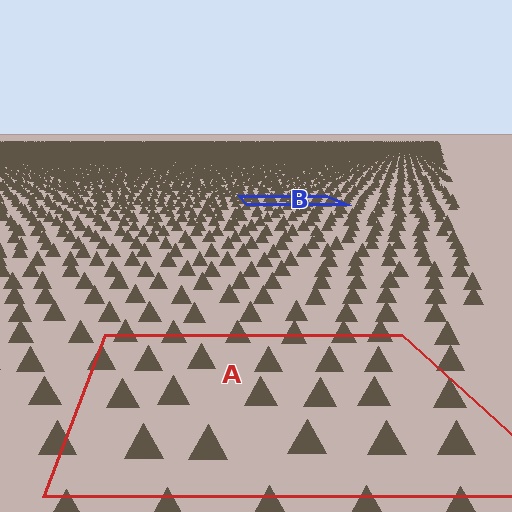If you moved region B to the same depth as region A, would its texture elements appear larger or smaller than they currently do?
They would appear larger. At a closer depth, the same texture elements are projected at a bigger on-screen size.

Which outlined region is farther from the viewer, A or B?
Region B is farther from the viewer — the texture elements inside it appear smaller and more densely packed.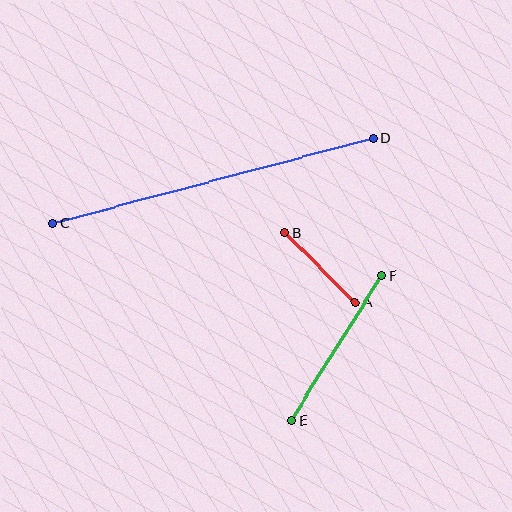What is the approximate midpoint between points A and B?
The midpoint is at approximately (320, 267) pixels.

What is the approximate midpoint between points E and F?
The midpoint is at approximately (337, 348) pixels.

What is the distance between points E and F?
The distance is approximately 171 pixels.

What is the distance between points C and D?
The distance is approximately 332 pixels.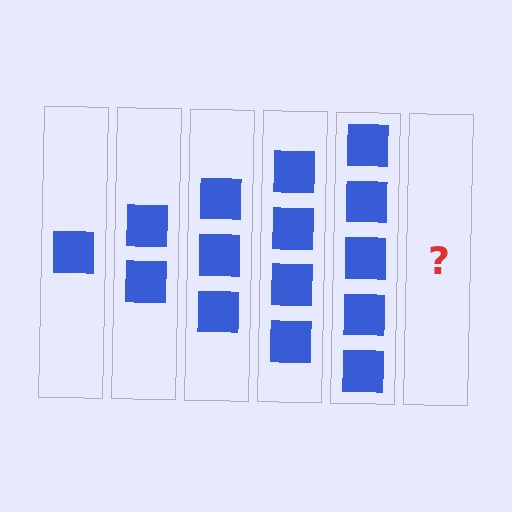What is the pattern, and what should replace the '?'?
The pattern is that each step adds one more square. The '?' should be 6 squares.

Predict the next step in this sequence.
The next step is 6 squares.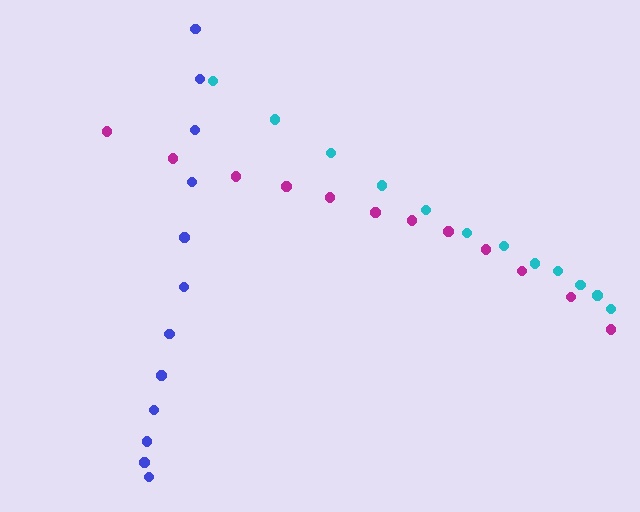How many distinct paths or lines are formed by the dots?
There are 3 distinct paths.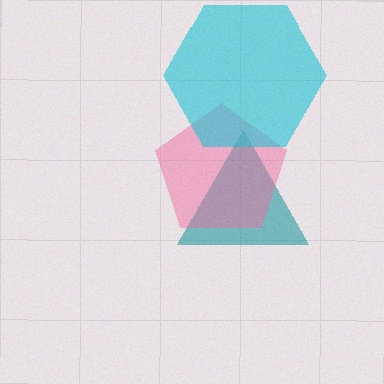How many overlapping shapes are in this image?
There are 3 overlapping shapes in the image.